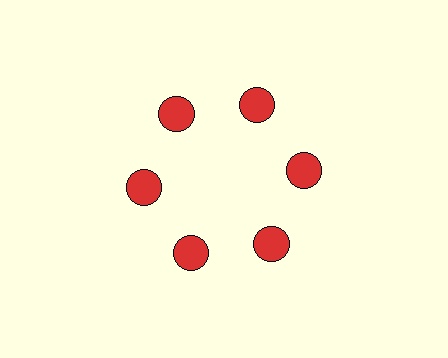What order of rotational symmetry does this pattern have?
This pattern has 6-fold rotational symmetry.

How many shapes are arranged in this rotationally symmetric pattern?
There are 6 shapes, arranged in 6 groups of 1.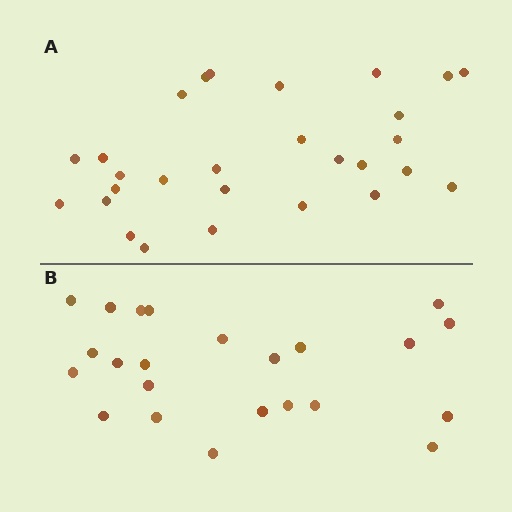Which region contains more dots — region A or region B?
Region A (the top region) has more dots.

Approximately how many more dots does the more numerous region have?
Region A has about 5 more dots than region B.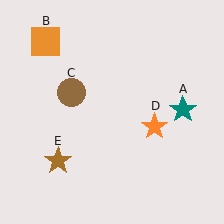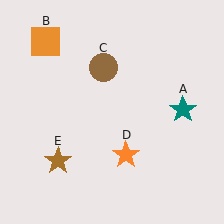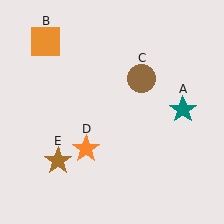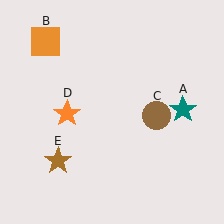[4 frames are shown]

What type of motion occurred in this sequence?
The brown circle (object C), orange star (object D) rotated clockwise around the center of the scene.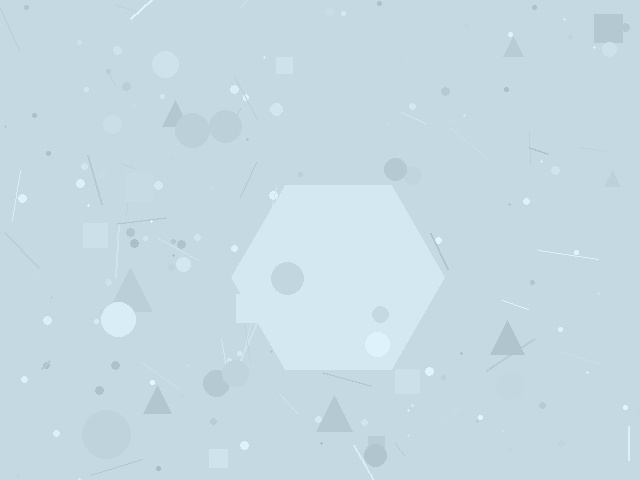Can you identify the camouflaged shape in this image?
The camouflaged shape is a hexagon.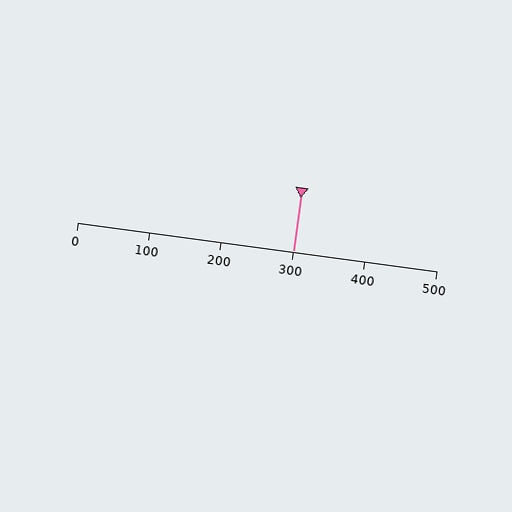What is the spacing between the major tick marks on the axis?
The major ticks are spaced 100 apart.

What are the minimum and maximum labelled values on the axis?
The axis runs from 0 to 500.